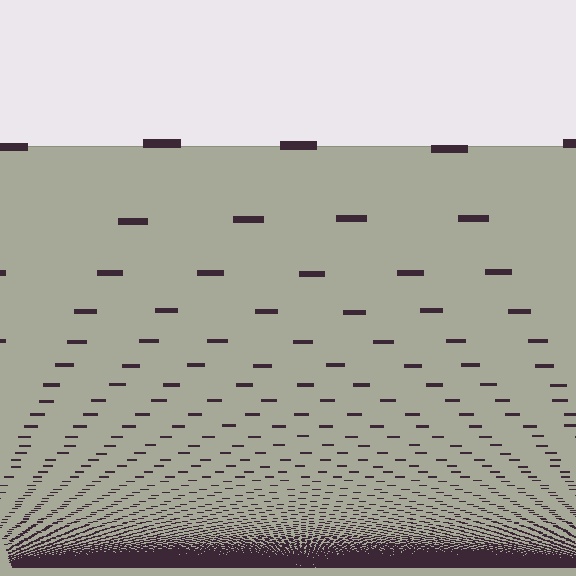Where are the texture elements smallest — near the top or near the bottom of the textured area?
Near the bottom.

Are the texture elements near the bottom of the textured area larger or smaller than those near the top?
Smaller. The gradient is inverted — elements near the bottom are smaller and denser.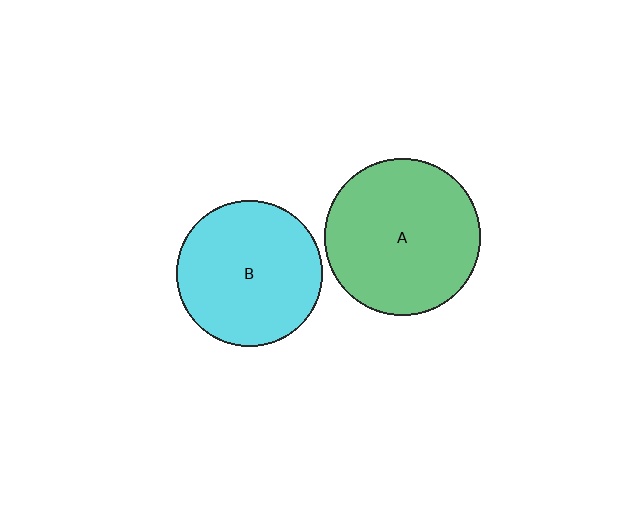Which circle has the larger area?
Circle A (green).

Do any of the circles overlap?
No, none of the circles overlap.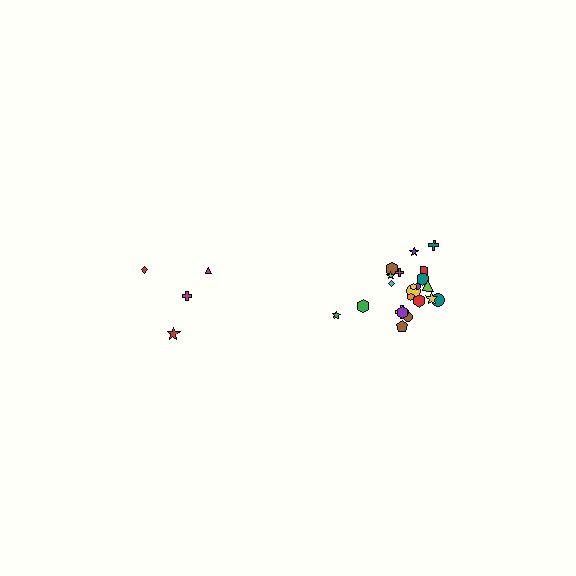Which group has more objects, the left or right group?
The right group.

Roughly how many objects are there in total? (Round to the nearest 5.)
Roughly 25 objects in total.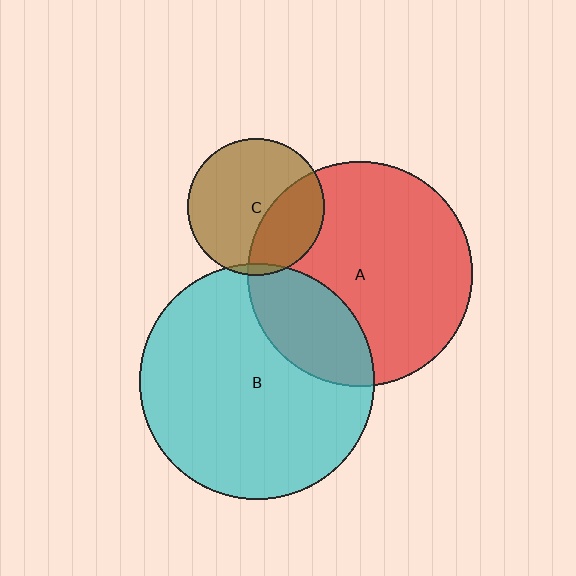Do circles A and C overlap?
Yes.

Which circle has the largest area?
Circle B (cyan).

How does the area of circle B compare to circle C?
Approximately 3.0 times.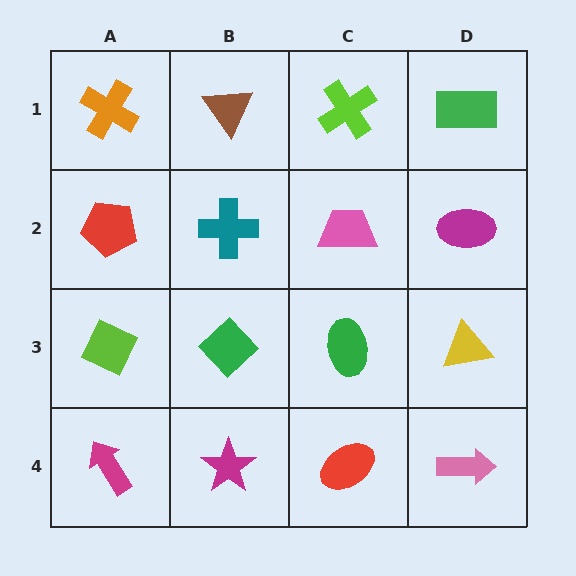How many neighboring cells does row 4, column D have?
2.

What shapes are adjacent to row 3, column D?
A magenta ellipse (row 2, column D), a pink arrow (row 4, column D), a green ellipse (row 3, column C).